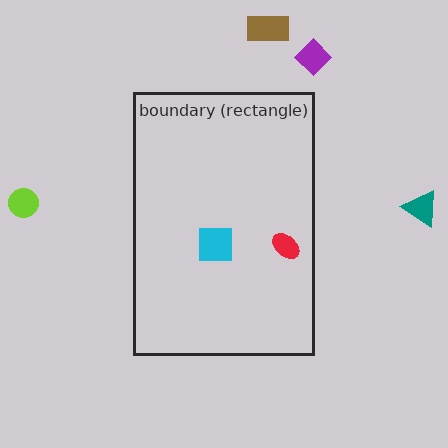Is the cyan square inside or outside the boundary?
Inside.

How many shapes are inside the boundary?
2 inside, 4 outside.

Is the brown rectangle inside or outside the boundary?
Outside.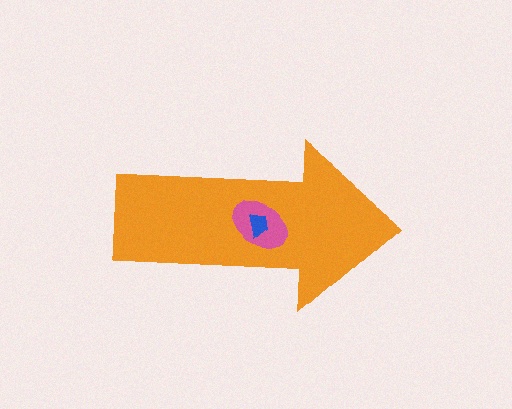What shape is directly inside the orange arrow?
The pink ellipse.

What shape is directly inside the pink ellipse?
The blue trapezoid.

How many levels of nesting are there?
3.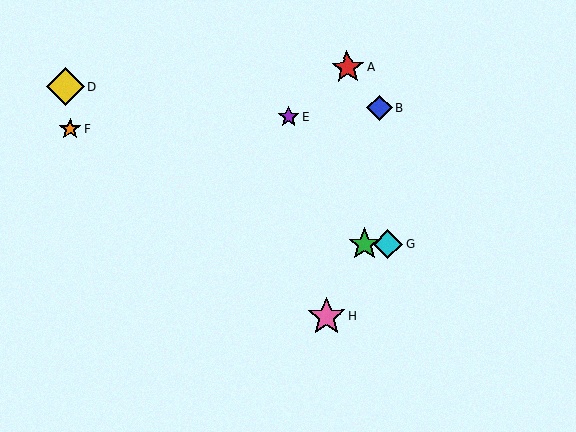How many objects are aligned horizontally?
2 objects (C, G) are aligned horizontally.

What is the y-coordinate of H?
Object H is at y≈317.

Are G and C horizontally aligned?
Yes, both are at y≈244.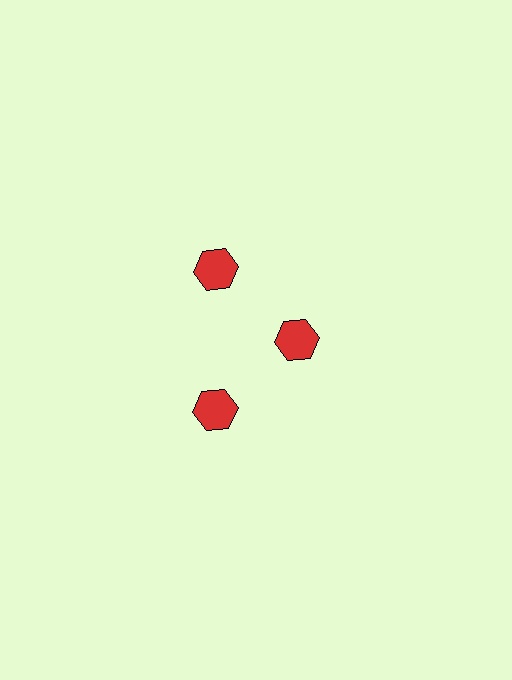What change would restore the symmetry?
The symmetry would be restored by moving it outward, back onto the ring so that all 3 hexagons sit at equal angles and equal distance from the center.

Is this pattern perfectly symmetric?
No. The 3 red hexagons are arranged in a ring, but one element near the 3 o'clock position is pulled inward toward the center, breaking the 3-fold rotational symmetry.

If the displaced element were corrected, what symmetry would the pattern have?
It would have 3-fold rotational symmetry — the pattern would map onto itself every 120 degrees.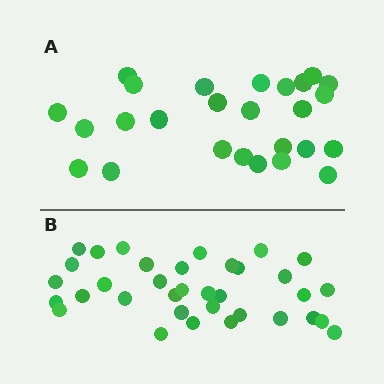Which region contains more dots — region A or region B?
Region B (the bottom region) has more dots.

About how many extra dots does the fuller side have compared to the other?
Region B has roughly 8 or so more dots than region A.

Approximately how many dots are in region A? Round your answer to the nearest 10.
About 30 dots. (The exact count is 26, which rounds to 30.)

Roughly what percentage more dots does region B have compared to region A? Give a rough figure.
About 35% more.